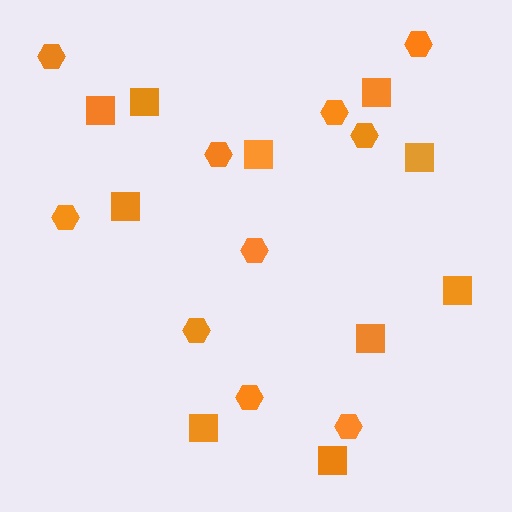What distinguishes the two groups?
There are 2 groups: one group of hexagons (10) and one group of squares (10).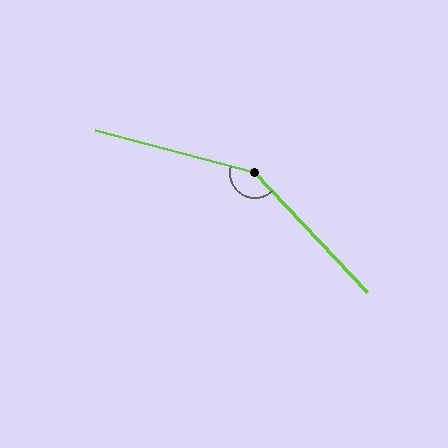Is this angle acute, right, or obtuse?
It is obtuse.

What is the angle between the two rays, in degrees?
Approximately 148 degrees.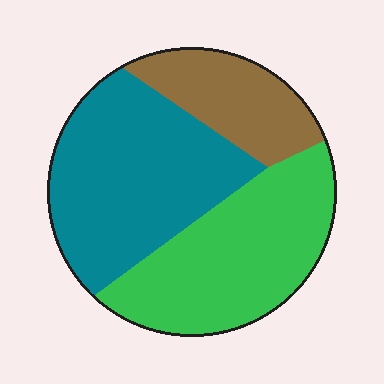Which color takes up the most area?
Teal, at roughly 40%.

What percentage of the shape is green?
Green covers about 40% of the shape.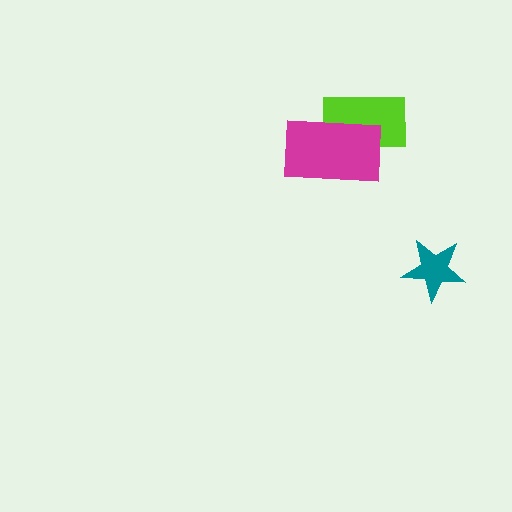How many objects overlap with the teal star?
0 objects overlap with the teal star.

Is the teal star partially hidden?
No, no other shape covers it.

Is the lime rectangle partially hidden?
Yes, it is partially covered by another shape.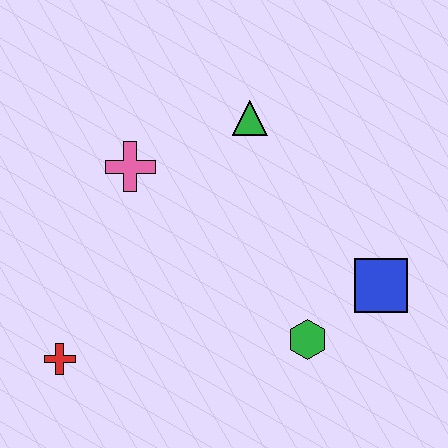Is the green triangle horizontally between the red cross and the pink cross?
No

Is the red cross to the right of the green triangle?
No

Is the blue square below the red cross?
No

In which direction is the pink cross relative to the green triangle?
The pink cross is to the left of the green triangle.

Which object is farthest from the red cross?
The blue square is farthest from the red cross.